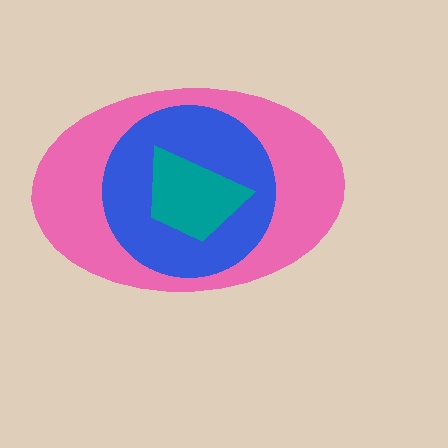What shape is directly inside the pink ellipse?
The blue circle.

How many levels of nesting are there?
3.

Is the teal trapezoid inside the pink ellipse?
Yes.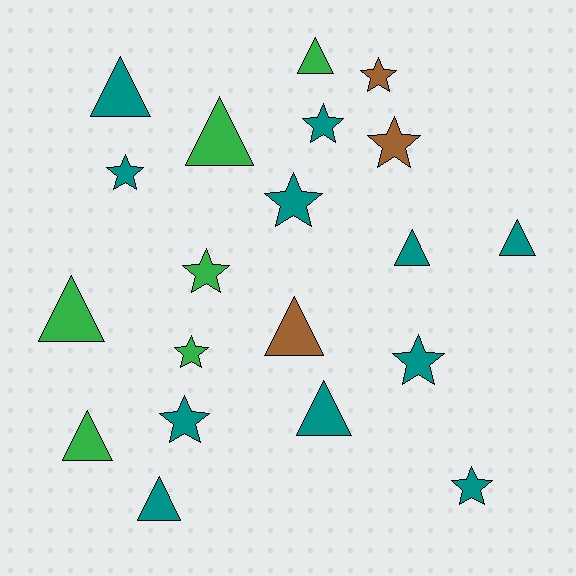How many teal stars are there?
There are 6 teal stars.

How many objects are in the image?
There are 20 objects.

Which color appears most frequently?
Teal, with 11 objects.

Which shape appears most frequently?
Star, with 10 objects.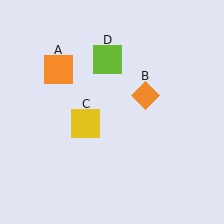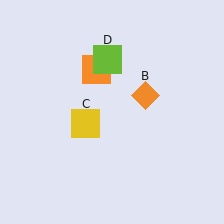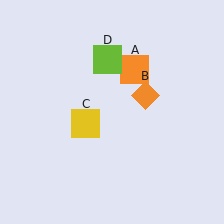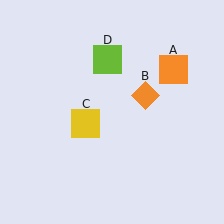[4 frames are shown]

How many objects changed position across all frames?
1 object changed position: orange square (object A).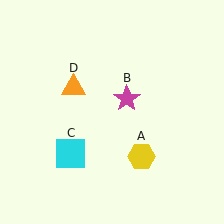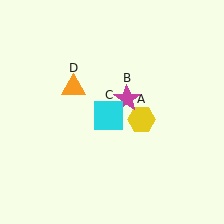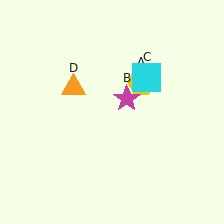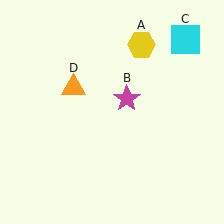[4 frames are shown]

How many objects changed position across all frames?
2 objects changed position: yellow hexagon (object A), cyan square (object C).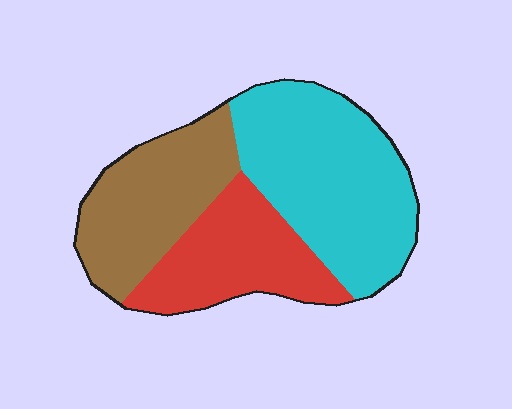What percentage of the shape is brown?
Brown takes up between a sixth and a third of the shape.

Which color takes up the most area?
Cyan, at roughly 45%.